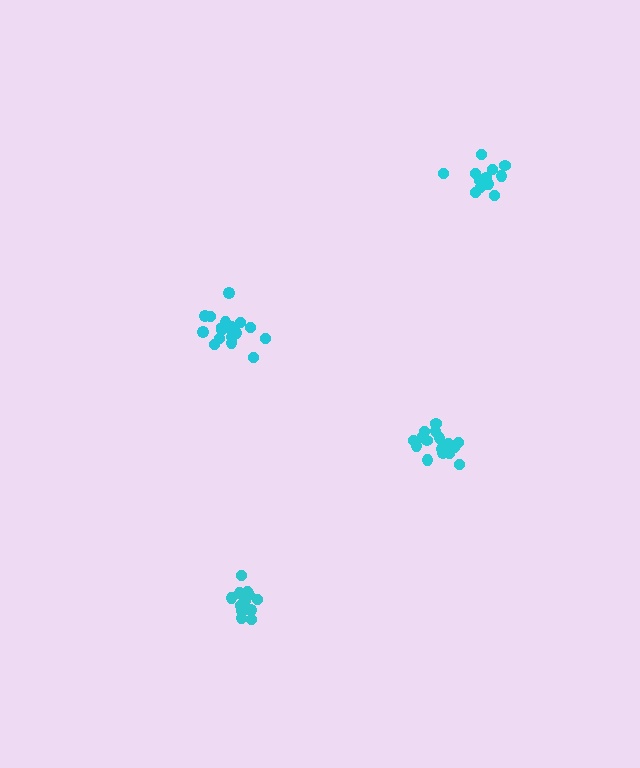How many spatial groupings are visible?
There are 4 spatial groupings.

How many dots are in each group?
Group 1: 16 dots, Group 2: 14 dots, Group 3: 13 dots, Group 4: 18 dots (61 total).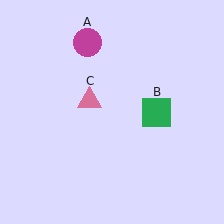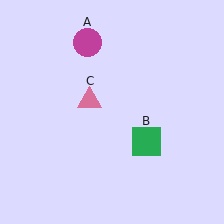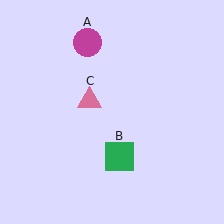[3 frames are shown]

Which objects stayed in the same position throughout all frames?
Magenta circle (object A) and pink triangle (object C) remained stationary.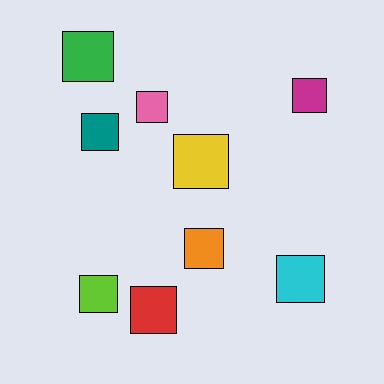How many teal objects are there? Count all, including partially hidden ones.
There is 1 teal object.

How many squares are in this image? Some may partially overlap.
There are 9 squares.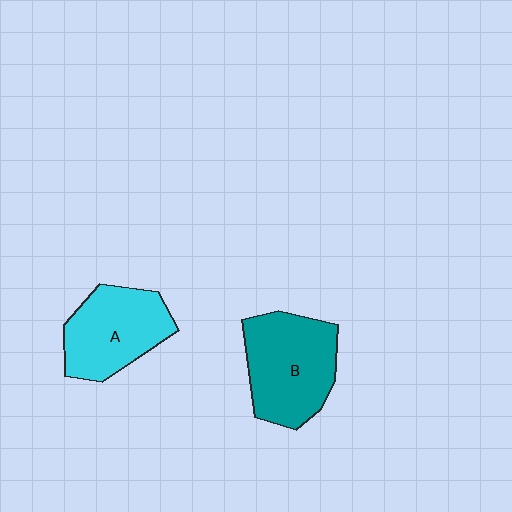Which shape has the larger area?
Shape B (teal).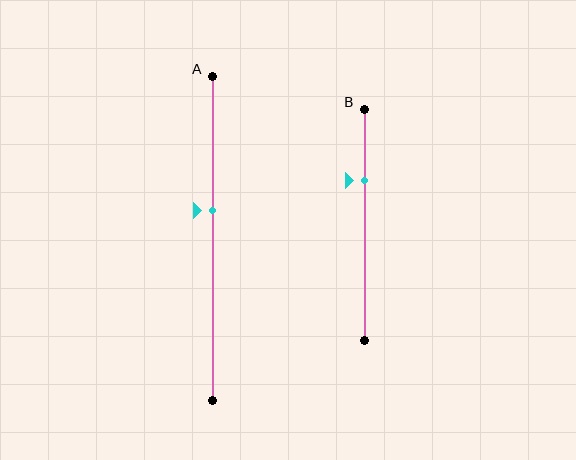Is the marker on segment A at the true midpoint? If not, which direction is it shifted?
No, the marker on segment A is shifted upward by about 8% of the segment length.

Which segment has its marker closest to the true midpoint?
Segment A has its marker closest to the true midpoint.